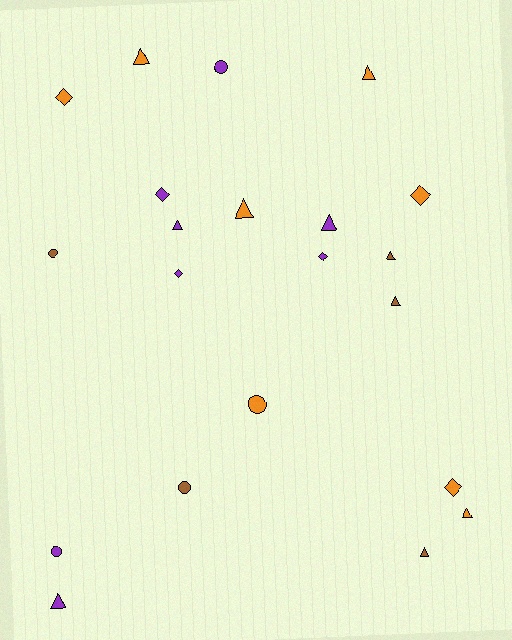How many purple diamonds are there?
There are 3 purple diamonds.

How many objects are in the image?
There are 21 objects.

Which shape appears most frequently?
Triangle, with 10 objects.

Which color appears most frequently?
Orange, with 8 objects.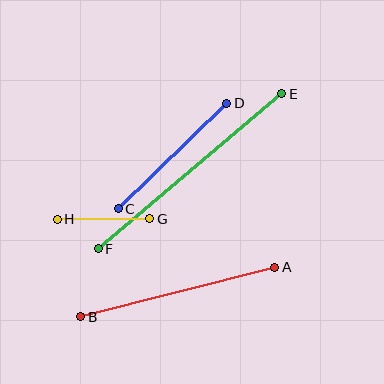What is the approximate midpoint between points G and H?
The midpoint is at approximately (104, 219) pixels.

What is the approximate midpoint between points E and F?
The midpoint is at approximately (190, 171) pixels.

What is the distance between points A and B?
The distance is approximately 200 pixels.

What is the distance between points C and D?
The distance is approximately 151 pixels.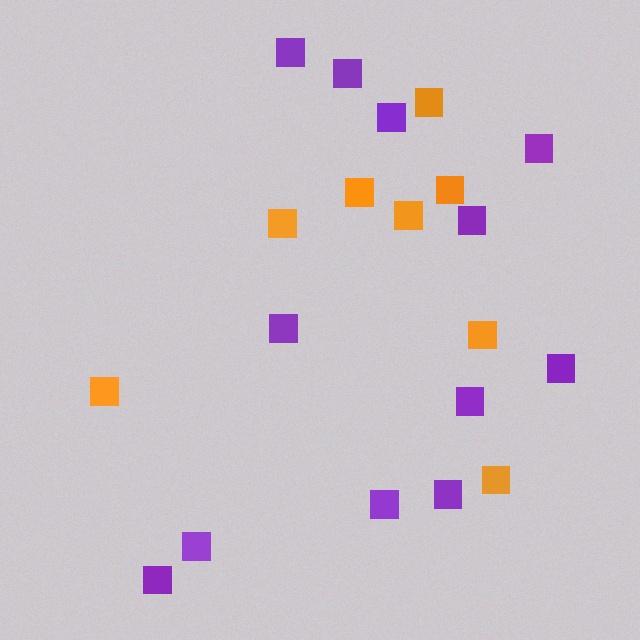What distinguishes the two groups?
There are 2 groups: one group of orange squares (8) and one group of purple squares (12).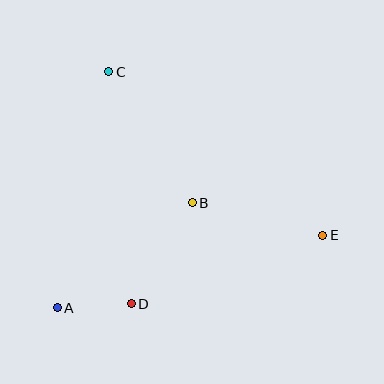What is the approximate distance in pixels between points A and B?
The distance between A and B is approximately 171 pixels.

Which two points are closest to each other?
Points A and D are closest to each other.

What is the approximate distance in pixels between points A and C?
The distance between A and C is approximately 241 pixels.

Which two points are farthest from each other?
Points A and E are farthest from each other.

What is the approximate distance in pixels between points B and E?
The distance between B and E is approximately 135 pixels.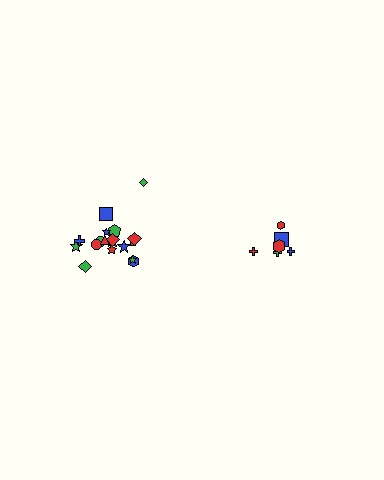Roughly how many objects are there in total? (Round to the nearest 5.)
Roughly 25 objects in total.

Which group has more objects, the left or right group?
The left group.